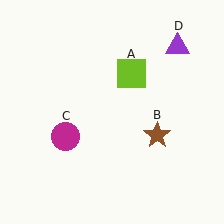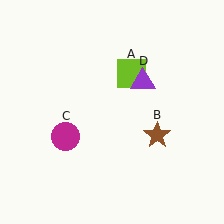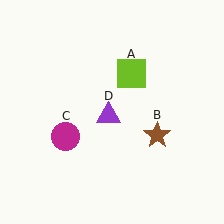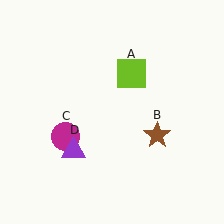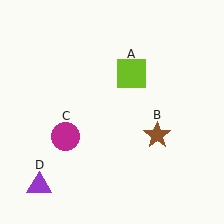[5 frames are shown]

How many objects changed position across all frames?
1 object changed position: purple triangle (object D).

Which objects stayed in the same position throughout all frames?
Lime square (object A) and brown star (object B) and magenta circle (object C) remained stationary.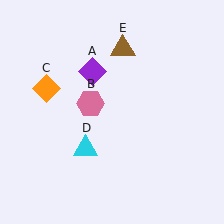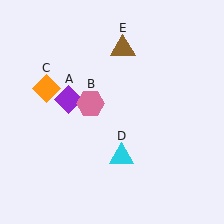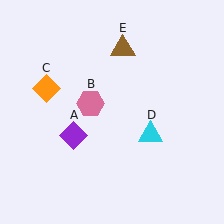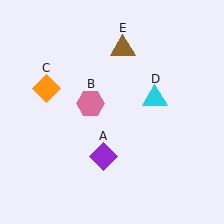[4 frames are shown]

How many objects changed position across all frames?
2 objects changed position: purple diamond (object A), cyan triangle (object D).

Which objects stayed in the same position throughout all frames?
Pink hexagon (object B) and orange diamond (object C) and brown triangle (object E) remained stationary.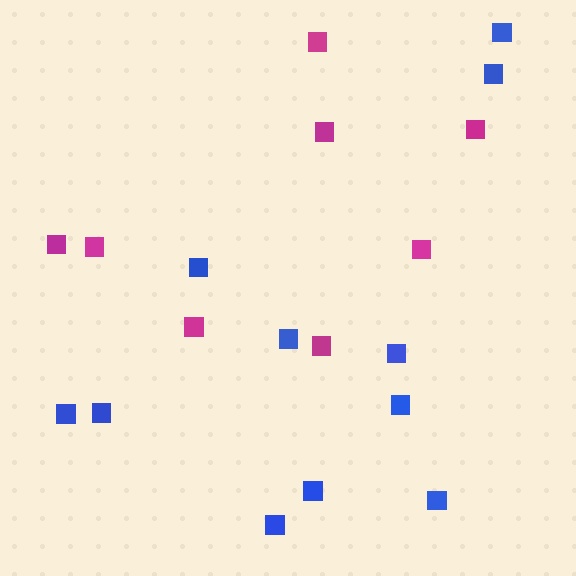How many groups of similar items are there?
There are 2 groups: one group of magenta squares (8) and one group of blue squares (11).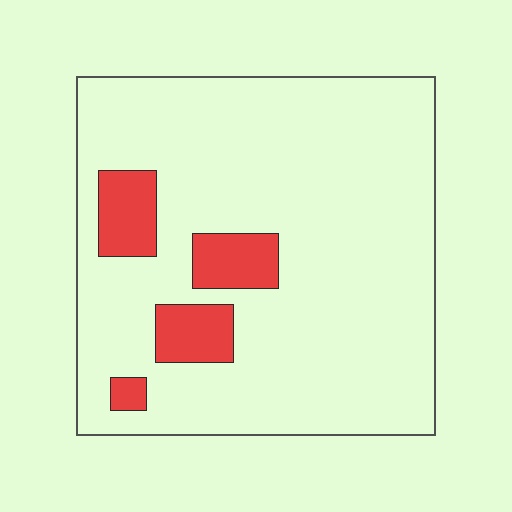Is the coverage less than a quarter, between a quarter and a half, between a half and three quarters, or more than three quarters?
Less than a quarter.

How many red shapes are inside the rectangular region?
4.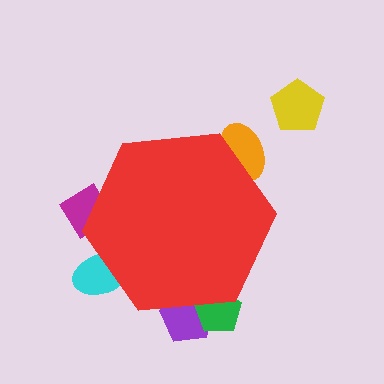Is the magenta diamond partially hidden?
Yes, the magenta diamond is partially hidden behind the red hexagon.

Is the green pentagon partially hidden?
Yes, the green pentagon is partially hidden behind the red hexagon.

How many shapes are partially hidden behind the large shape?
5 shapes are partially hidden.